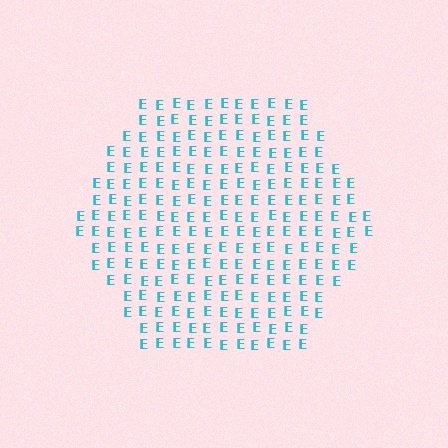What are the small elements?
The small elements are letter E's.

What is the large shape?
The large shape is a hexagon.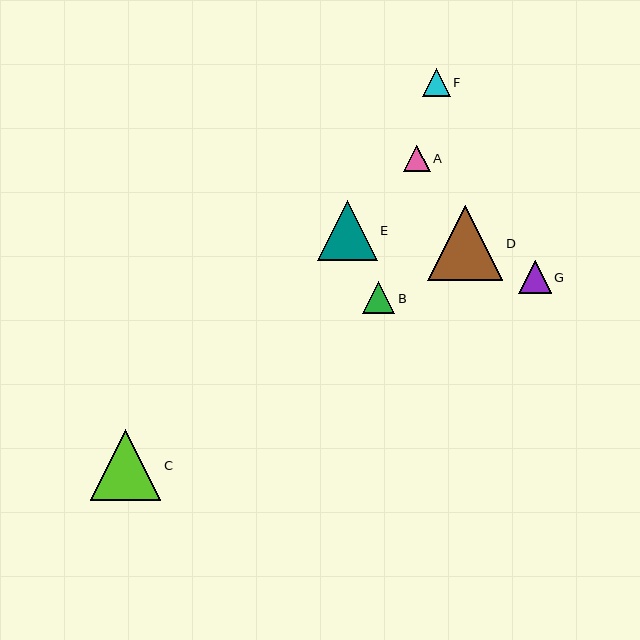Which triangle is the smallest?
Triangle A is the smallest with a size of approximately 26 pixels.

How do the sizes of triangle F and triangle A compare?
Triangle F and triangle A are approximately the same size.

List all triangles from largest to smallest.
From largest to smallest: D, C, E, G, B, F, A.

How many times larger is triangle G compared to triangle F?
Triangle G is approximately 1.2 times the size of triangle F.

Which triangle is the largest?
Triangle D is the largest with a size of approximately 75 pixels.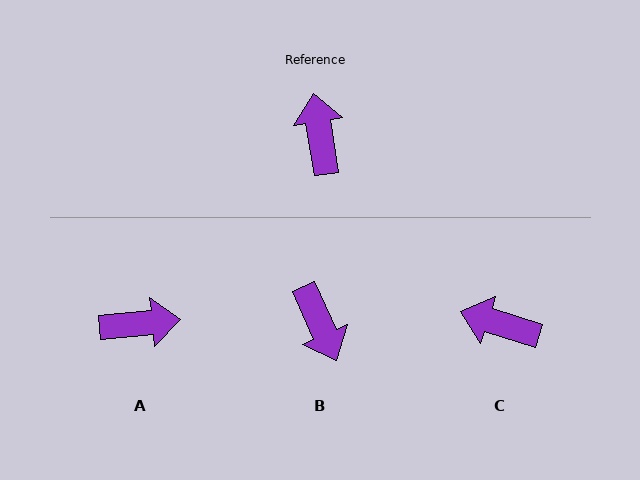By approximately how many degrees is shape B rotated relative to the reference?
Approximately 165 degrees clockwise.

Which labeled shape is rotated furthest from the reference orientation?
B, about 165 degrees away.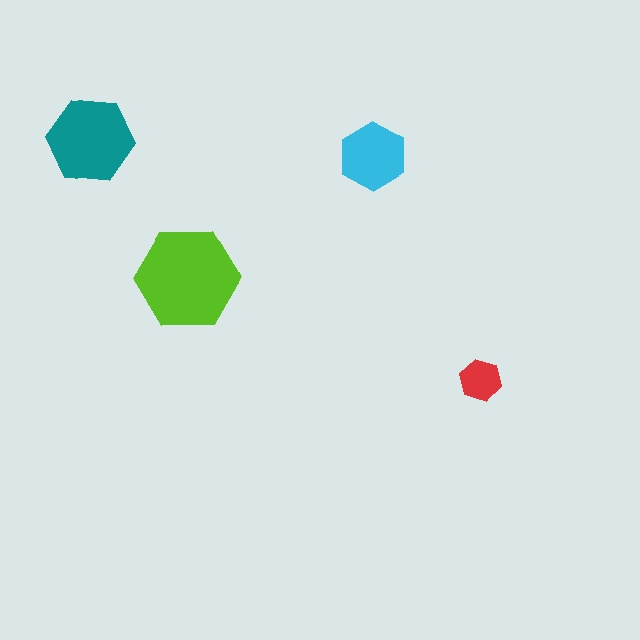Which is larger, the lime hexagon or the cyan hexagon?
The lime one.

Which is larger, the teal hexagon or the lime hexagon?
The lime one.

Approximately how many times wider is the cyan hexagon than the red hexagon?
About 1.5 times wider.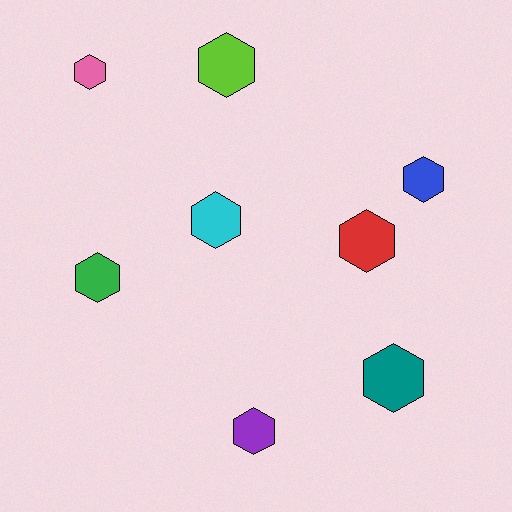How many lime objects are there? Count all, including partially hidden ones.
There is 1 lime object.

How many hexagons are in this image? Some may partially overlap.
There are 8 hexagons.